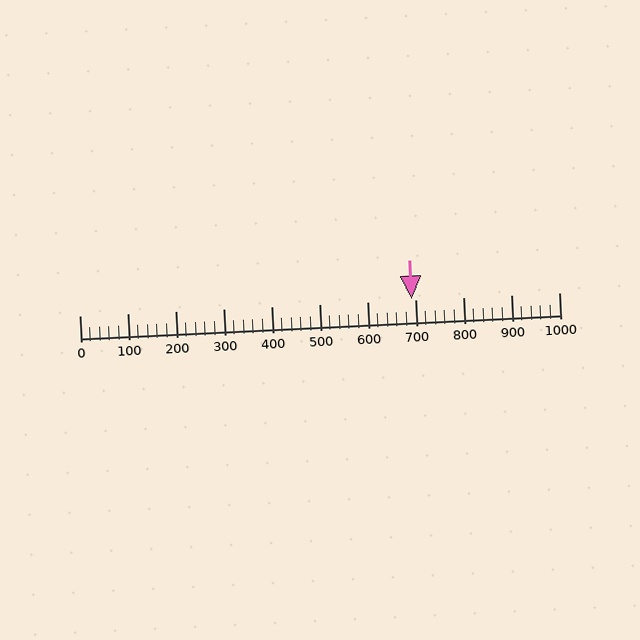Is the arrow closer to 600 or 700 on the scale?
The arrow is closer to 700.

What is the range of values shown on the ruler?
The ruler shows values from 0 to 1000.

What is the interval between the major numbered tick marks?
The major tick marks are spaced 100 units apart.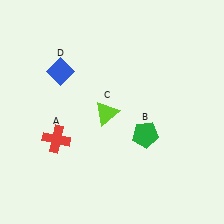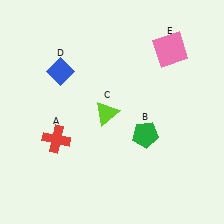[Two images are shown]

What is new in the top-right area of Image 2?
A pink square (E) was added in the top-right area of Image 2.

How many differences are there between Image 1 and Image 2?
There is 1 difference between the two images.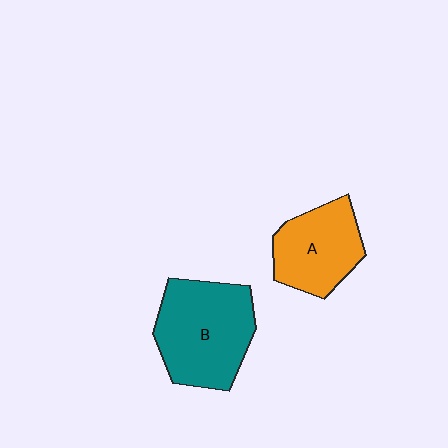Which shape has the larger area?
Shape B (teal).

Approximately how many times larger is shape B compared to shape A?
Approximately 1.4 times.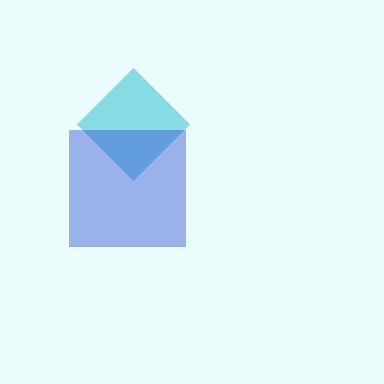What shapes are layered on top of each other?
The layered shapes are: a cyan diamond, a blue square.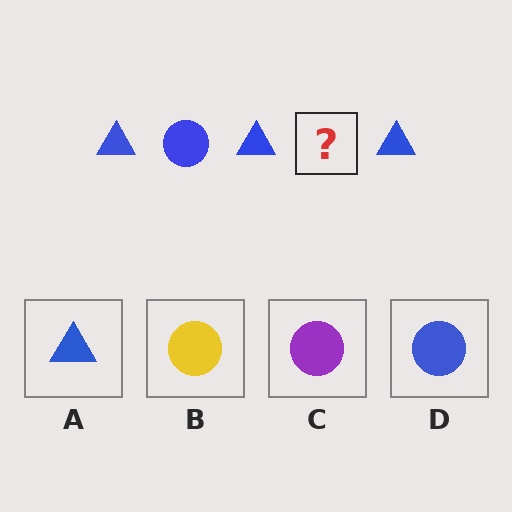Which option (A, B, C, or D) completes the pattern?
D.